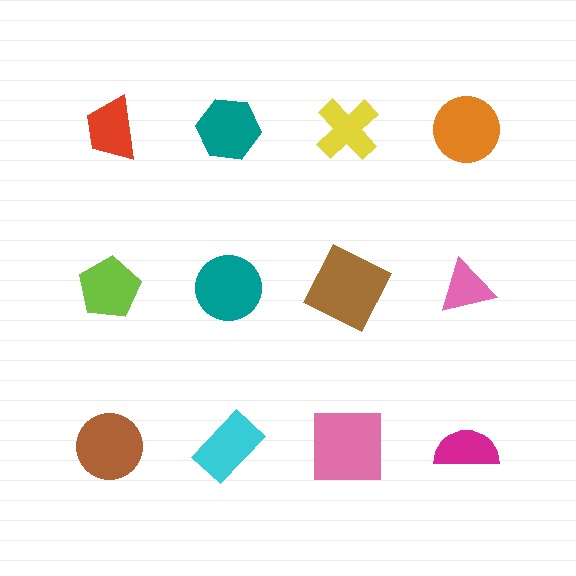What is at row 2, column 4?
A pink triangle.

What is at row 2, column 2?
A teal circle.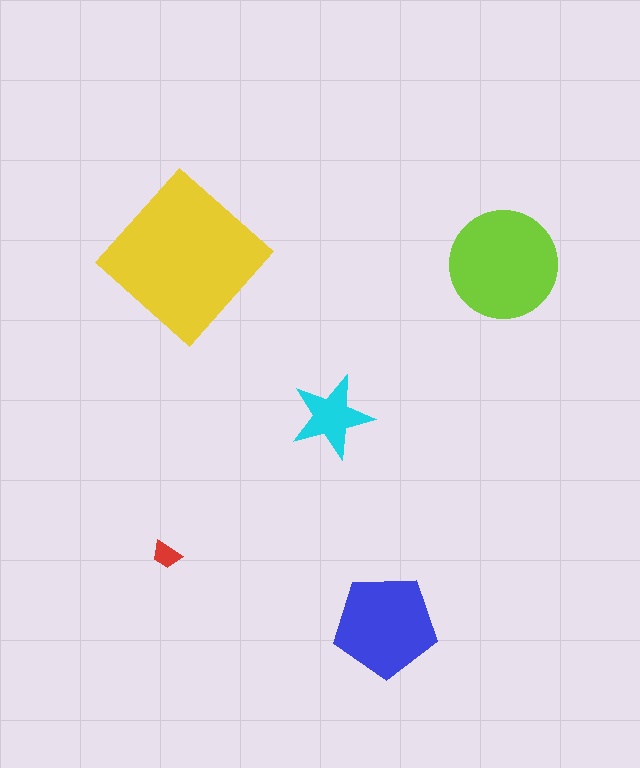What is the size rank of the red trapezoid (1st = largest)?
5th.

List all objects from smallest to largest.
The red trapezoid, the cyan star, the blue pentagon, the lime circle, the yellow diamond.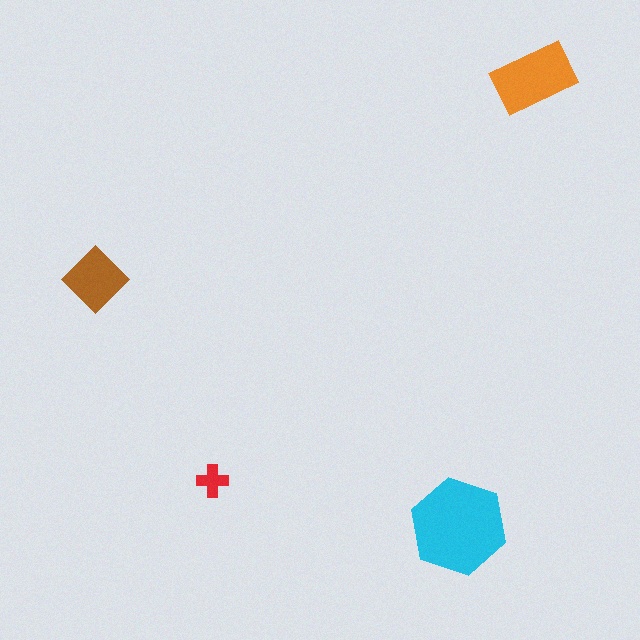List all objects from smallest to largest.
The red cross, the brown diamond, the orange rectangle, the cyan hexagon.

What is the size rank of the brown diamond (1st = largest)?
3rd.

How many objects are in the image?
There are 4 objects in the image.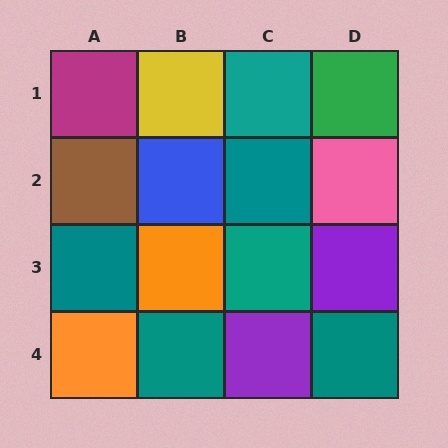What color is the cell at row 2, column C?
Teal.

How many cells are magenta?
1 cell is magenta.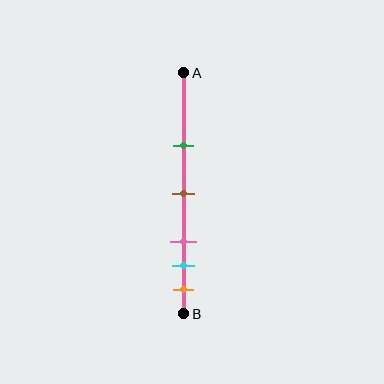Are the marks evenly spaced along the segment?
No, the marks are not evenly spaced.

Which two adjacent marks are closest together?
The cyan and orange marks are the closest adjacent pair.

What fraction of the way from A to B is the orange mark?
The orange mark is approximately 90% (0.9) of the way from A to B.